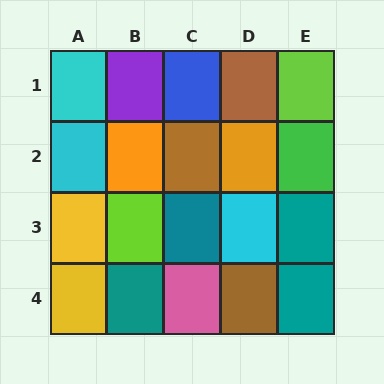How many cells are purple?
1 cell is purple.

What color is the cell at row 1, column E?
Lime.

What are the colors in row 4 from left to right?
Yellow, teal, pink, brown, teal.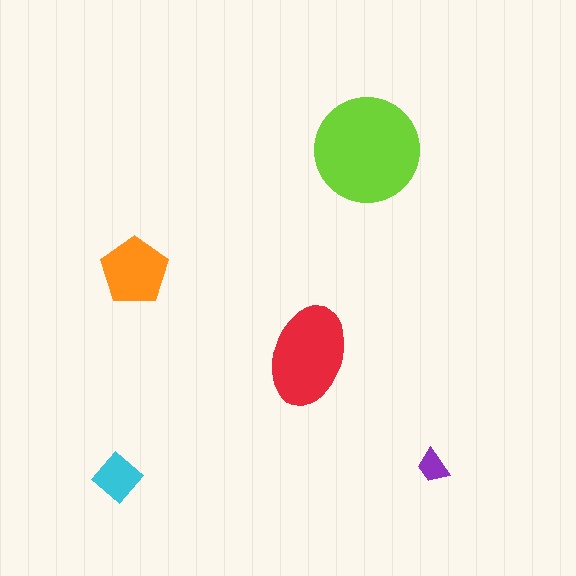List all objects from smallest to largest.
The purple trapezoid, the cyan diamond, the orange pentagon, the red ellipse, the lime circle.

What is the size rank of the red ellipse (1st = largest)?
2nd.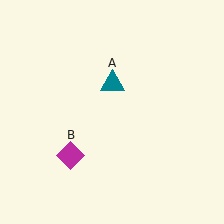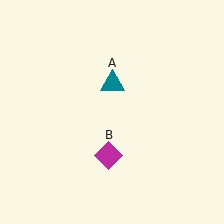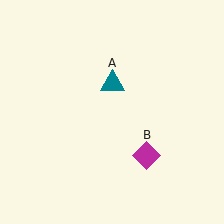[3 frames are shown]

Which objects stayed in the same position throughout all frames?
Teal triangle (object A) remained stationary.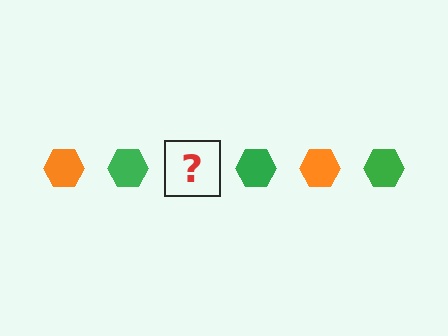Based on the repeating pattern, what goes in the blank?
The blank should be an orange hexagon.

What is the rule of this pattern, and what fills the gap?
The rule is that the pattern cycles through orange, green hexagons. The gap should be filled with an orange hexagon.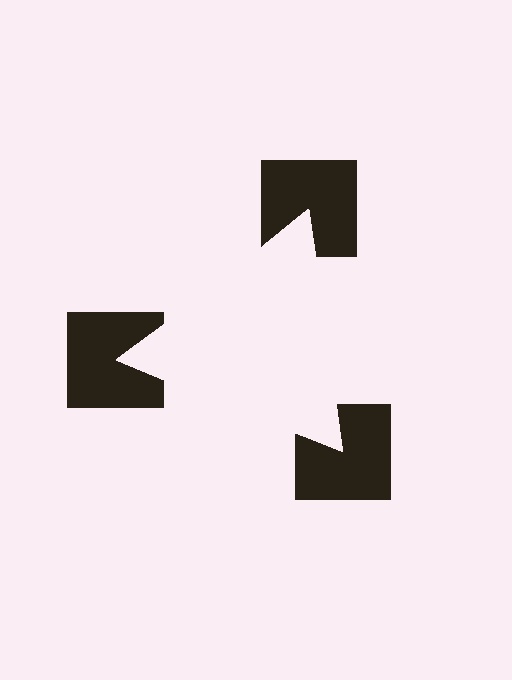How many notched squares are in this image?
There are 3 — one at each vertex of the illusory triangle.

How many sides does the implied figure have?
3 sides.